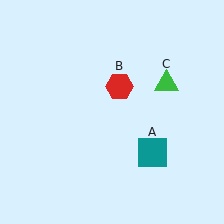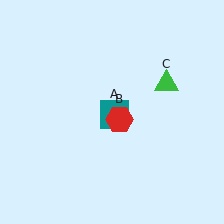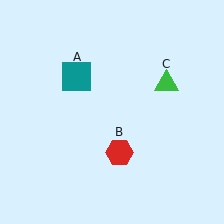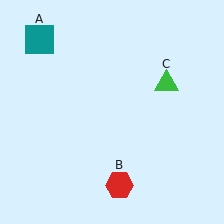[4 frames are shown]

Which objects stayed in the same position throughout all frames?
Green triangle (object C) remained stationary.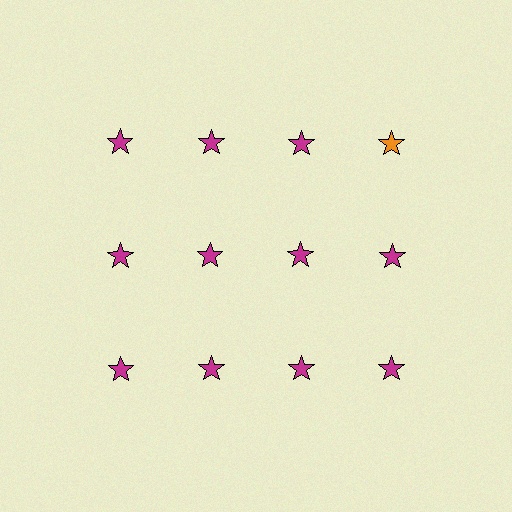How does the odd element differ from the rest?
It has a different color: orange instead of magenta.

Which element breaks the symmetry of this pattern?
The orange star in the top row, second from right column breaks the symmetry. All other shapes are magenta stars.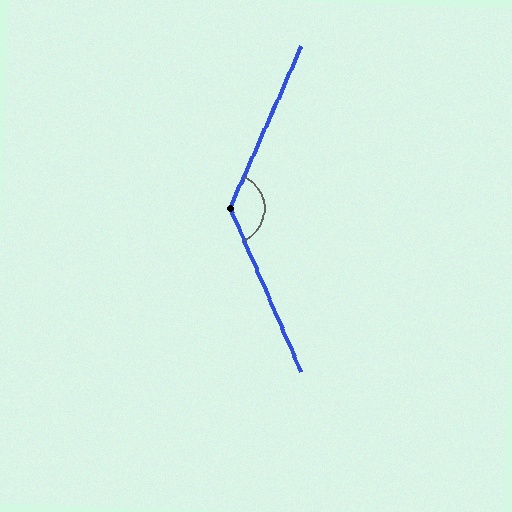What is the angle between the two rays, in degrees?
Approximately 133 degrees.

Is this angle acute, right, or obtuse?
It is obtuse.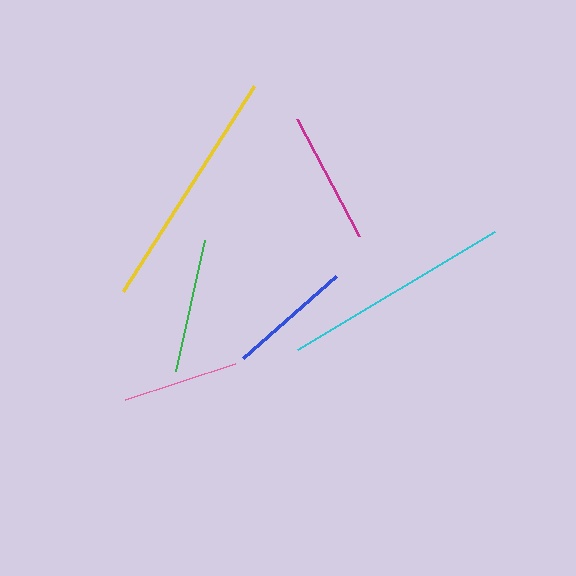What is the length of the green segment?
The green segment is approximately 134 pixels long.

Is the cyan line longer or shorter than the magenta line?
The cyan line is longer than the magenta line.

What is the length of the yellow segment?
The yellow segment is approximately 243 pixels long.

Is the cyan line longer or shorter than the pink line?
The cyan line is longer than the pink line.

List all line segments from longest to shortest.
From longest to shortest: yellow, cyan, green, magenta, blue, pink.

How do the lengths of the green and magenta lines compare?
The green and magenta lines are approximately the same length.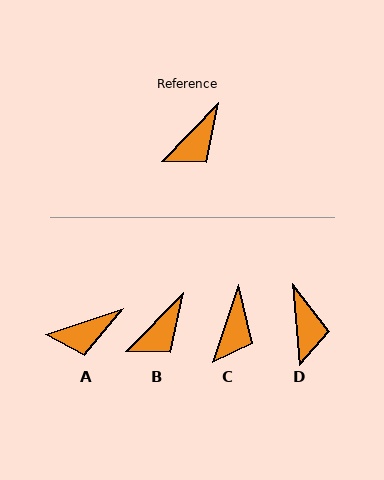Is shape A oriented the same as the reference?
No, it is off by about 28 degrees.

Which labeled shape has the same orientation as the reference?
B.